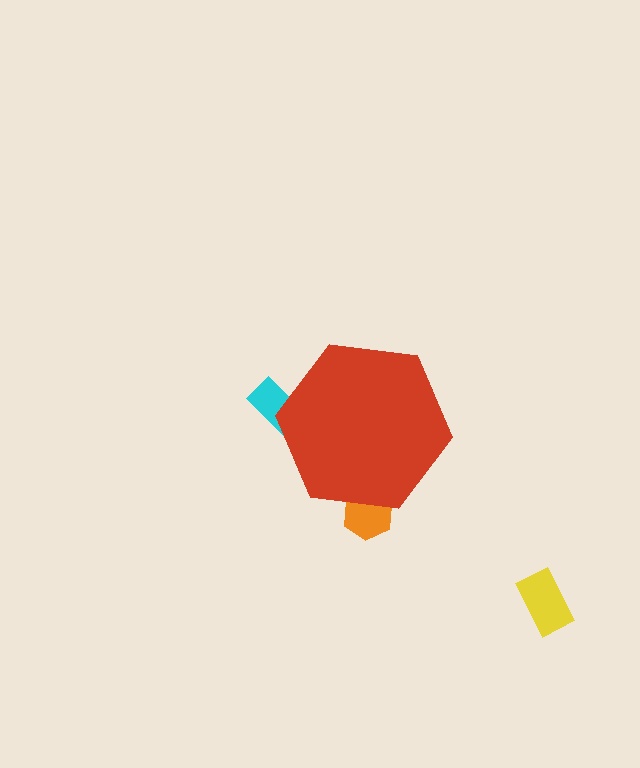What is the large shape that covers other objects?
A red hexagon.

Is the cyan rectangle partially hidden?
Yes, the cyan rectangle is partially hidden behind the red hexagon.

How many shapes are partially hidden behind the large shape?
2 shapes are partially hidden.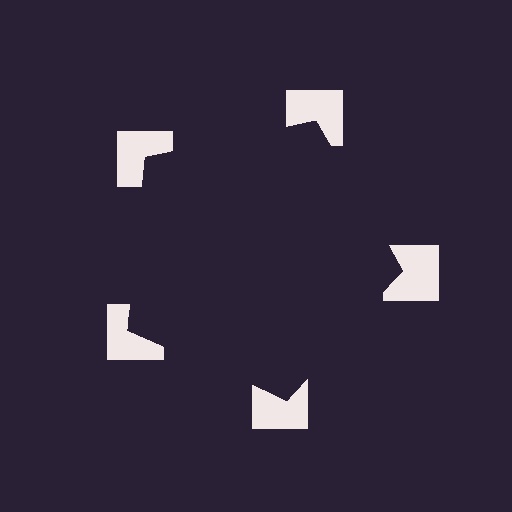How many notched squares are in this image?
There are 5 — one at each vertex of the illusory pentagon.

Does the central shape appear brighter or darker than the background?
It typically appears slightly darker than the background, even though no actual brightness change is drawn.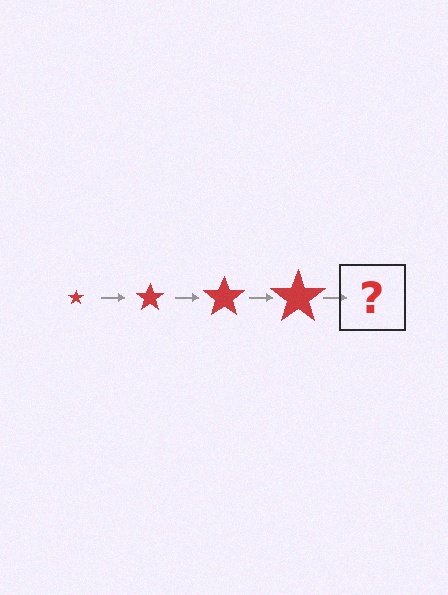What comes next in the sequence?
The next element should be a red star, larger than the previous one.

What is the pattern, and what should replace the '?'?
The pattern is that the star gets progressively larger each step. The '?' should be a red star, larger than the previous one.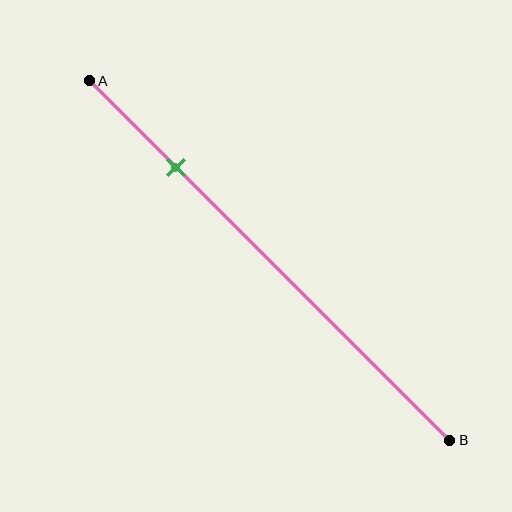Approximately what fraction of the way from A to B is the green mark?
The green mark is approximately 25% of the way from A to B.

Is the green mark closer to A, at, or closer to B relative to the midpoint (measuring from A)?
The green mark is closer to point A than the midpoint of segment AB.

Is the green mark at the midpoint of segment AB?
No, the mark is at about 25% from A, not at the 50% midpoint.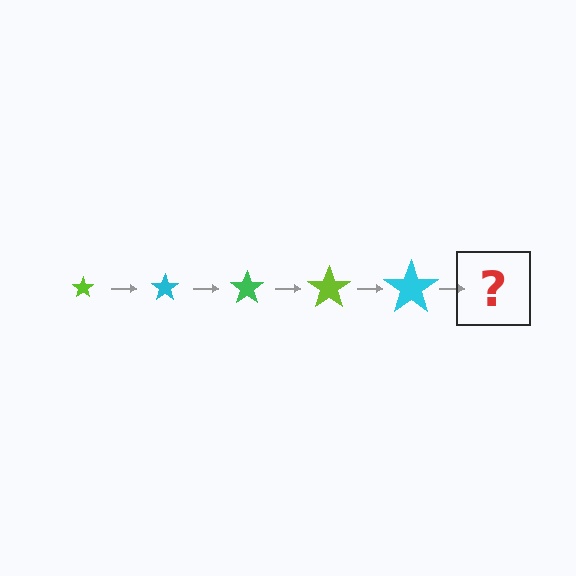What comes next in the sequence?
The next element should be a green star, larger than the previous one.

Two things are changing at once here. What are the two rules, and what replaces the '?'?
The two rules are that the star grows larger each step and the color cycles through lime, cyan, and green. The '?' should be a green star, larger than the previous one.